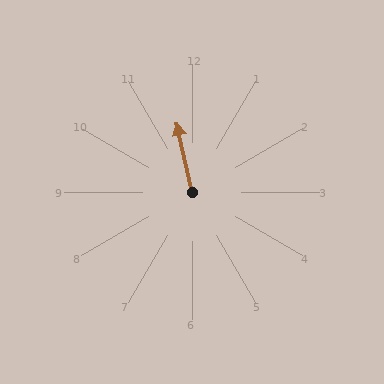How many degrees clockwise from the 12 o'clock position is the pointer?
Approximately 348 degrees.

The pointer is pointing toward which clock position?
Roughly 12 o'clock.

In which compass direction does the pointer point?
North.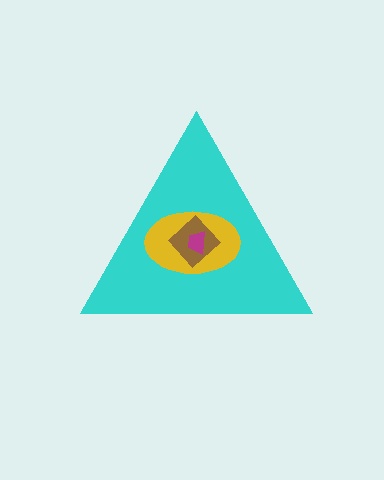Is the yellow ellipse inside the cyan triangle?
Yes.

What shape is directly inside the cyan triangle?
The yellow ellipse.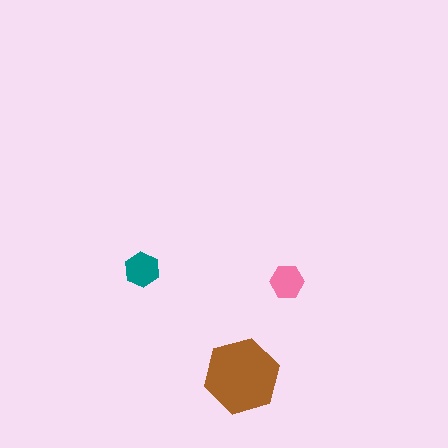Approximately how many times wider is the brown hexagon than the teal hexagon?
About 2 times wider.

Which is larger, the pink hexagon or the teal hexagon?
The teal one.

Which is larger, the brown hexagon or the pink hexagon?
The brown one.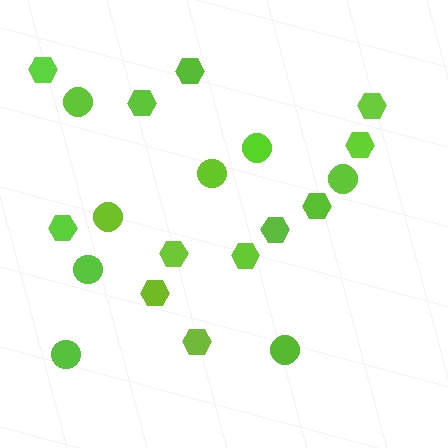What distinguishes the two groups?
There are 2 groups: one group of hexagons (12) and one group of circles (8).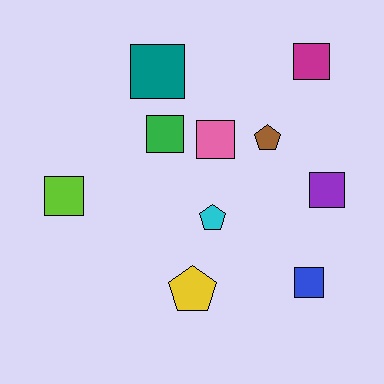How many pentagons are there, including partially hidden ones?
There are 3 pentagons.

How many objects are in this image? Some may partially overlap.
There are 10 objects.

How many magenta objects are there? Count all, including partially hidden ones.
There is 1 magenta object.